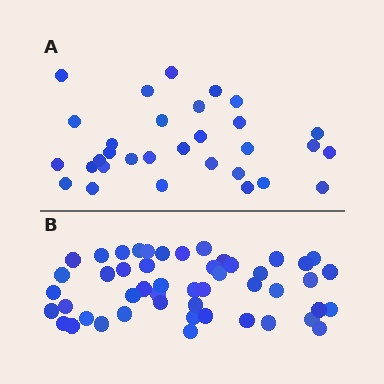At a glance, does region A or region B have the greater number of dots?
Region B (the bottom region) has more dots.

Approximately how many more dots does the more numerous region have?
Region B has approximately 20 more dots than region A.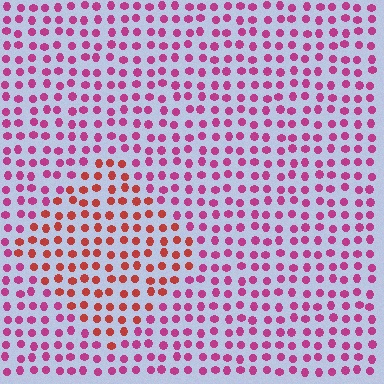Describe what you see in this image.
The image is filled with small magenta elements in a uniform arrangement. A diamond-shaped region is visible where the elements are tinted to a slightly different hue, forming a subtle color boundary.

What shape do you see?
I see a diamond.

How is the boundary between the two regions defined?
The boundary is defined purely by a slight shift in hue (about 39 degrees). Spacing, size, and orientation are identical on both sides.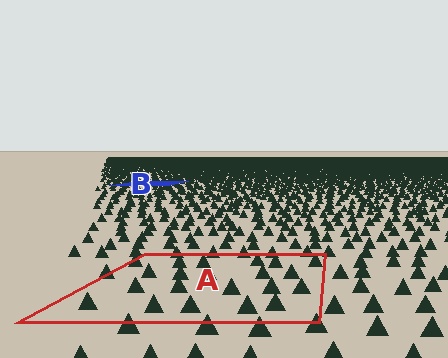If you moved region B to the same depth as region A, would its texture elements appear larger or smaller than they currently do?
They would appear larger. At a closer depth, the same texture elements are projected at a bigger on-screen size.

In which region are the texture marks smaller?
The texture marks are smaller in region B, because it is farther away.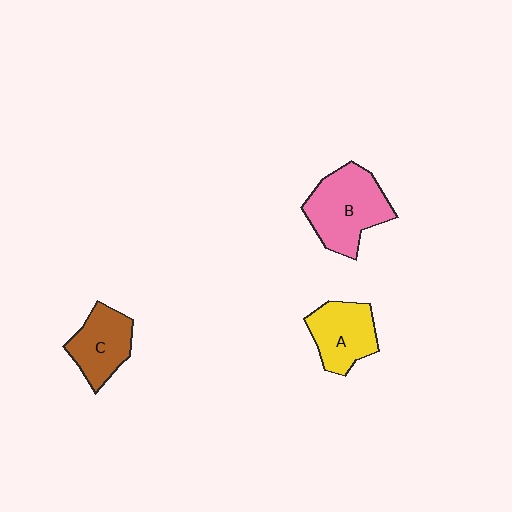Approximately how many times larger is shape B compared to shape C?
Approximately 1.5 times.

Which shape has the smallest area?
Shape C (brown).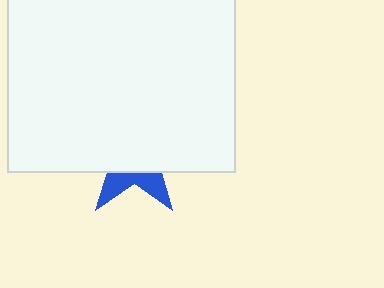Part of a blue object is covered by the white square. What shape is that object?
It is a star.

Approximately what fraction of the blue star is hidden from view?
Roughly 72% of the blue star is hidden behind the white square.